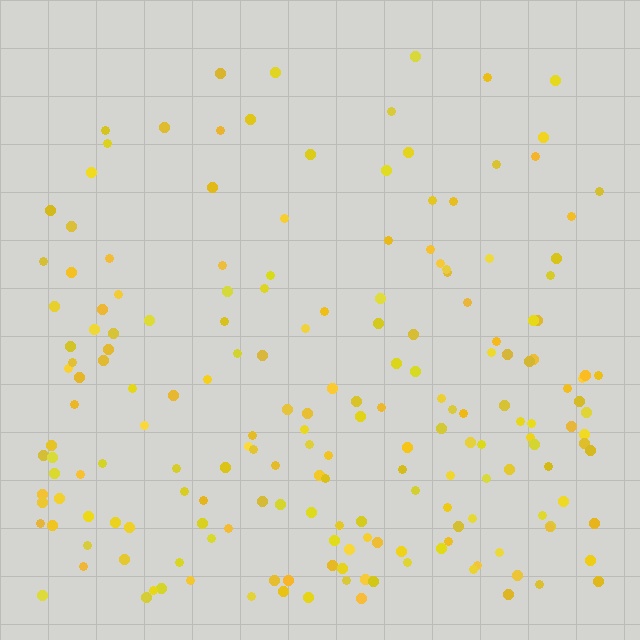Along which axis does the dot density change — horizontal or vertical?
Vertical.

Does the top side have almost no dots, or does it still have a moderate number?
Still a moderate number, just noticeably fewer than the bottom.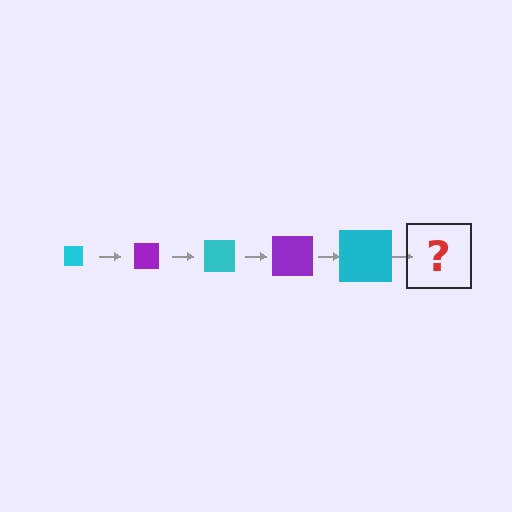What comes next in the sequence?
The next element should be a purple square, larger than the previous one.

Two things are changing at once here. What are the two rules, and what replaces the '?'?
The two rules are that the square grows larger each step and the color cycles through cyan and purple. The '?' should be a purple square, larger than the previous one.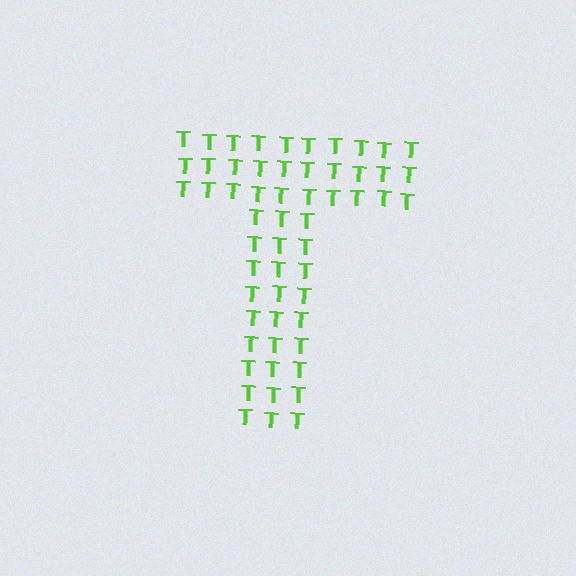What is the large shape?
The large shape is the letter T.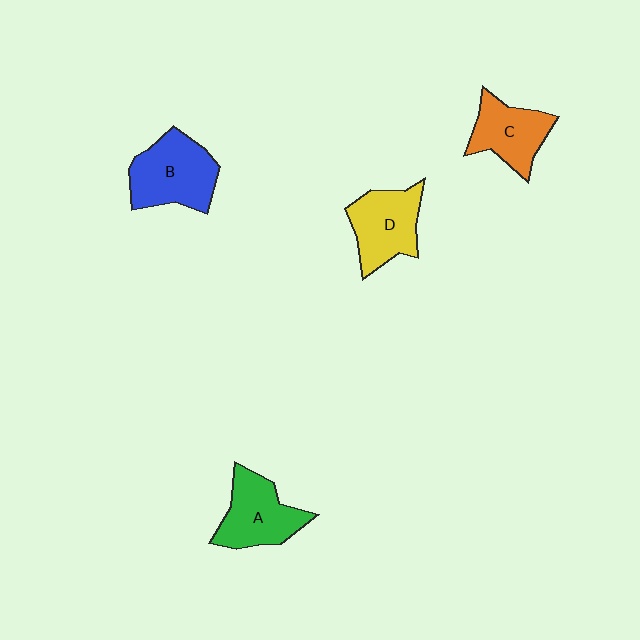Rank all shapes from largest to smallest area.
From largest to smallest: B (blue), D (yellow), A (green), C (orange).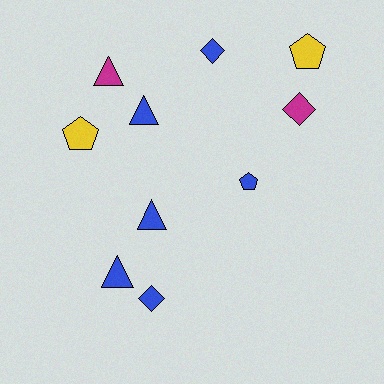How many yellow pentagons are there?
There are 2 yellow pentagons.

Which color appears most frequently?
Blue, with 6 objects.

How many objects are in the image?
There are 10 objects.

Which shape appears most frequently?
Triangle, with 4 objects.